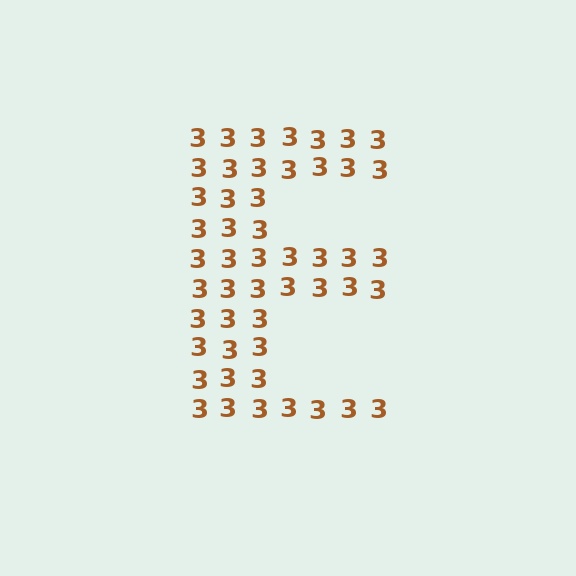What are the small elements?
The small elements are digit 3's.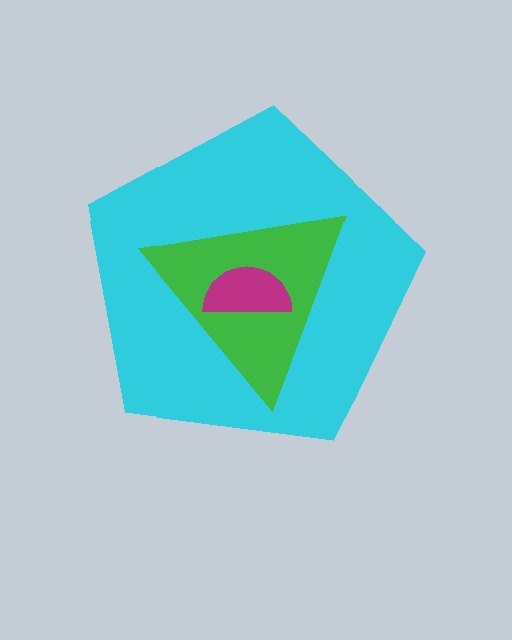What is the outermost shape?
The cyan pentagon.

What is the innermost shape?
The magenta semicircle.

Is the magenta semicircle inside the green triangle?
Yes.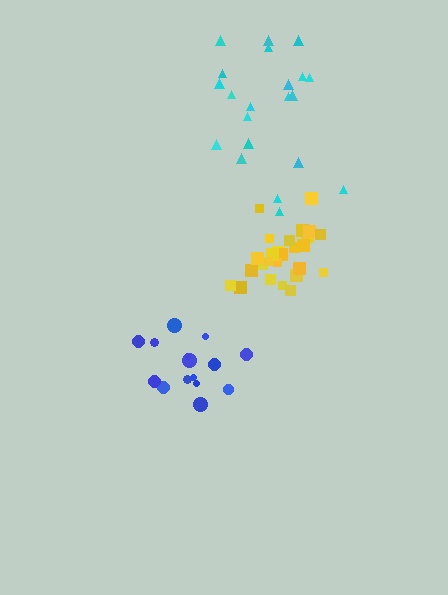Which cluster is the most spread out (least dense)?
Cyan.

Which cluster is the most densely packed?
Yellow.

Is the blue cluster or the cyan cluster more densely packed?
Blue.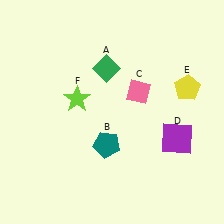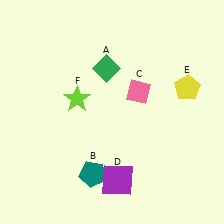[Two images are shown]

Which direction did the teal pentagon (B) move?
The teal pentagon (B) moved down.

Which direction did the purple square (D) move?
The purple square (D) moved left.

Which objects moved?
The objects that moved are: the teal pentagon (B), the purple square (D).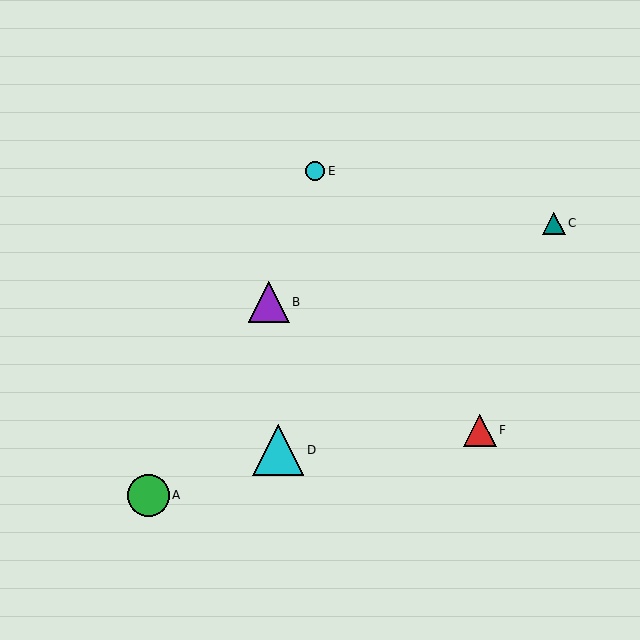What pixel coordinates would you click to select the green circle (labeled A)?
Click at (148, 495) to select the green circle A.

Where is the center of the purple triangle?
The center of the purple triangle is at (269, 302).